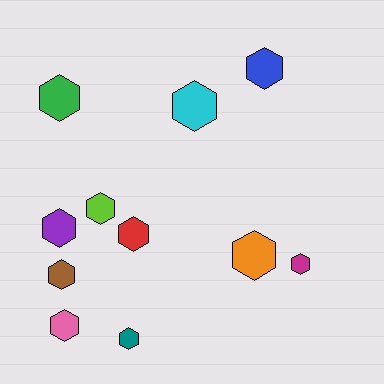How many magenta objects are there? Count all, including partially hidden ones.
There is 1 magenta object.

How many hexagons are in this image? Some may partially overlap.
There are 11 hexagons.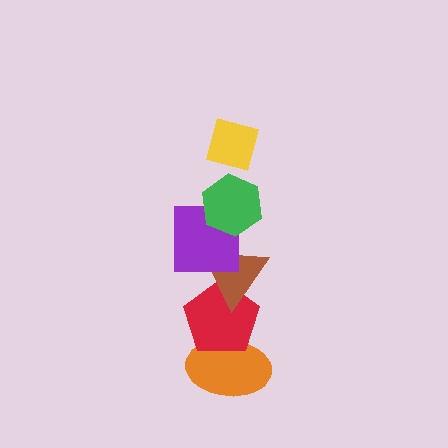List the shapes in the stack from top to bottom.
From top to bottom: the yellow diamond, the green hexagon, the purple square, the brown triangle, the red pentagon, the orange ellipse.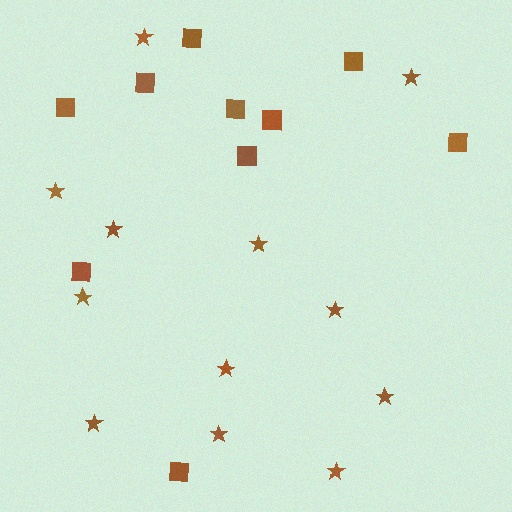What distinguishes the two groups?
There are 2 groups: one group of squares (10) and one group of stars (12).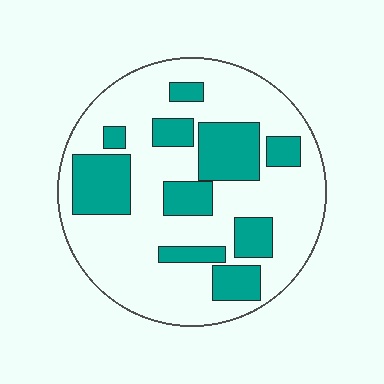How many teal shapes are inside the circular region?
10.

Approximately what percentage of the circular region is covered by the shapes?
Approximately 30%.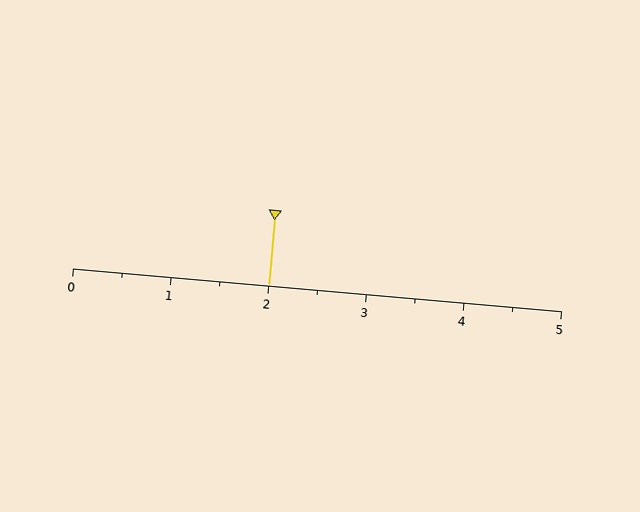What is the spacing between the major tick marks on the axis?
The major ticks are spaced 1 apart.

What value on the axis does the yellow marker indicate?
The marker indicates approximately 2.